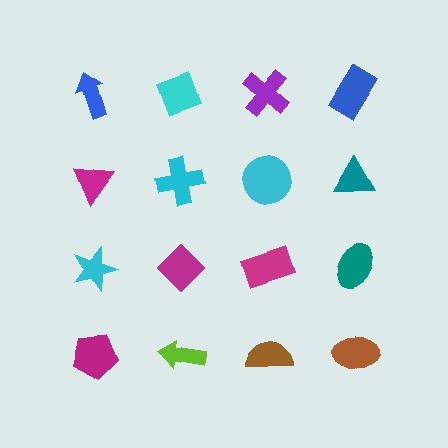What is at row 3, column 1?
A cyan star.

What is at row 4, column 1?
A magenta pentagon.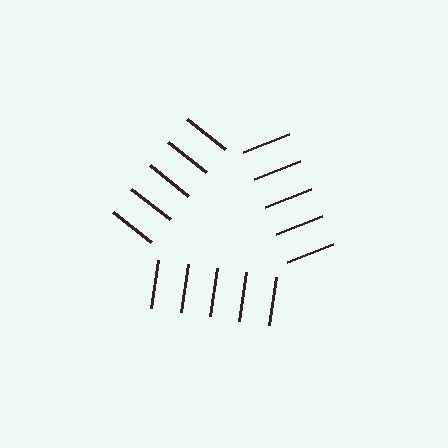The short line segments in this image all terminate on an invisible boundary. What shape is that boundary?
An illusory triangle — the line segments terminate on its edges but no continuous stroke is drawn.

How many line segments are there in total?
15 — 5 along each of the 3 edges.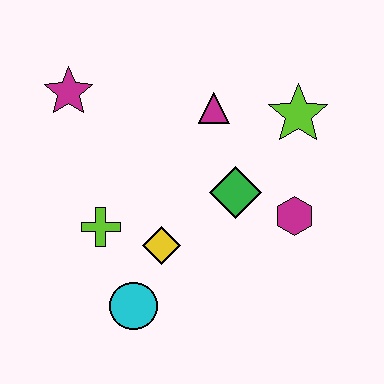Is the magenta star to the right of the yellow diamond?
No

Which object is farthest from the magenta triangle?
The cyan circle is farthest from the magenta triangle.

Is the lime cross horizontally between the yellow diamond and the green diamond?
No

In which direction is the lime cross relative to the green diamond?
The lime cross is to the left of the green diamond.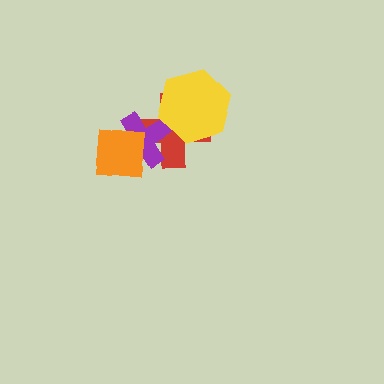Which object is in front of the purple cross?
The orange square is in front of the purple cross.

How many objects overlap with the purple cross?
2 objects overlap with the purple cross.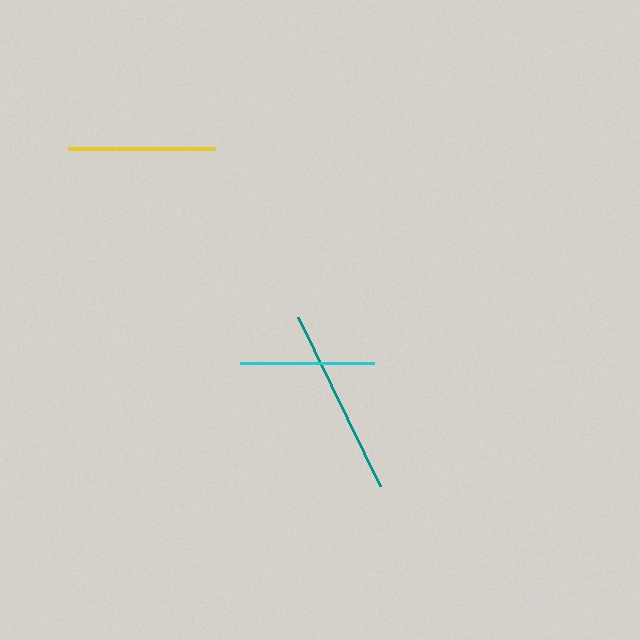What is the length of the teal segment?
The teal segment is approximately 188 pixels long.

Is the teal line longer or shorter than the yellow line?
The teal line is longer than the yellow line.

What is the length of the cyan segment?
The cyan segment is approximately 134 pixels long.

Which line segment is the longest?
The teal line is the longest at approximately 188 pixels.